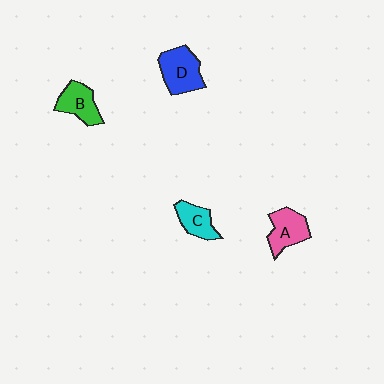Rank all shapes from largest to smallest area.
From largest to smallest: D (blue), A (pink), B (green), C (cyan).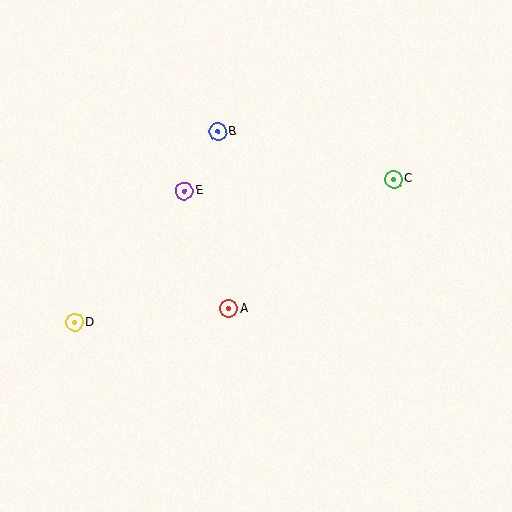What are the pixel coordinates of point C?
Point C is at (393, 179).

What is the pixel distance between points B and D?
The distance between B and D is 238 pixels.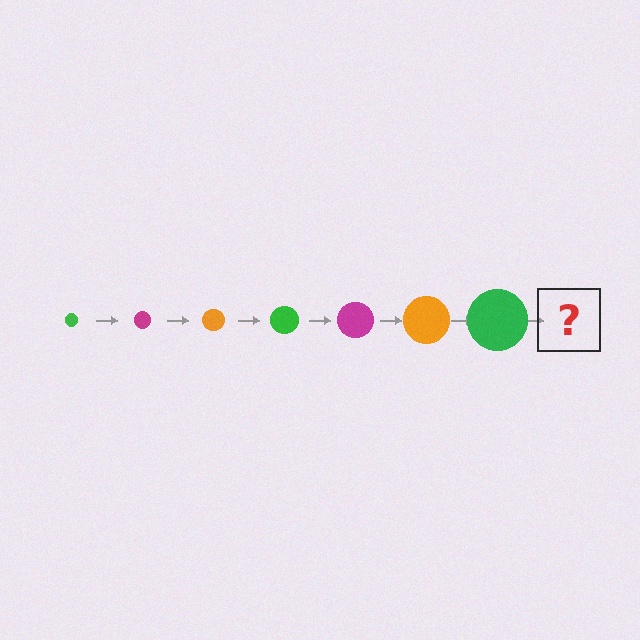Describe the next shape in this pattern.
It should be a magenta circle, larger than the previous one.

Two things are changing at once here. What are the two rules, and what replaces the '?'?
The two rules are that the circle grows larger each step and the color cycles through green, magenta, and orange. The '?' should be a magenta circle, larger than the previous one.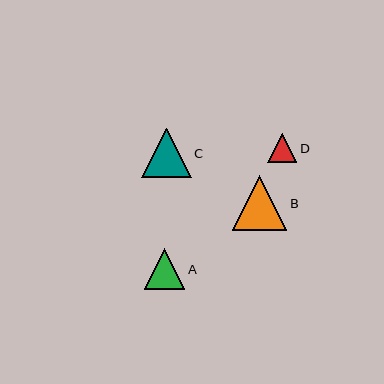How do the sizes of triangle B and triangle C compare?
Triangle B and triangle C are approximately the same size.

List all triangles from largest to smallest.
From largest to smallest: B, C, A, D.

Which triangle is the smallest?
Triangle D is the smallest with a size of approximately 29 pixels.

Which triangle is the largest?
Triangle B is the largest with a size of approximately 54 pixels.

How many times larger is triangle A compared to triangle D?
Triangle A is approximately 1.4 times the size of triangle D.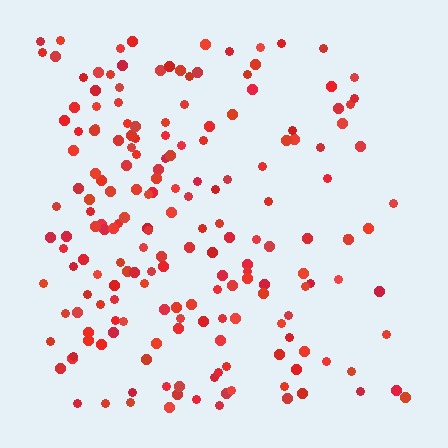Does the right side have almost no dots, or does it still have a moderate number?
Still a moderate number, just noticeably fewer than the left.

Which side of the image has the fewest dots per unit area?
The right.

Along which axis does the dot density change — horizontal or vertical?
Horizontal.